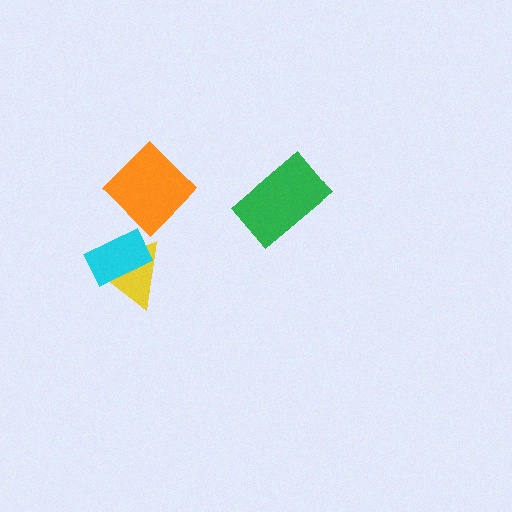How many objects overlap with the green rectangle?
0 objects overlap with the green rectangle.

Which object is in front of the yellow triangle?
The cyan rectangle is in front of the yellow triangle.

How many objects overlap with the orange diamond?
0 objects overlap with the orange diamond.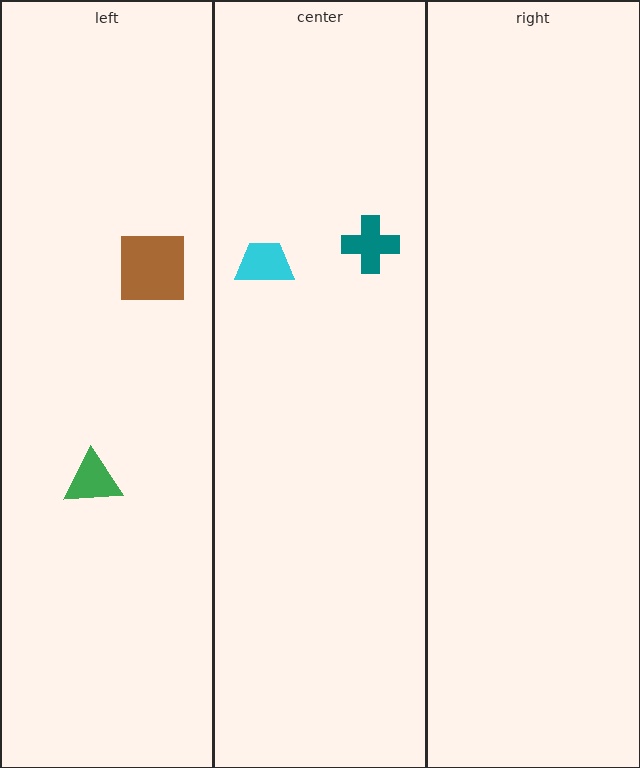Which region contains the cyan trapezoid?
The center region.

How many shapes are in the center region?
2.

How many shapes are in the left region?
2.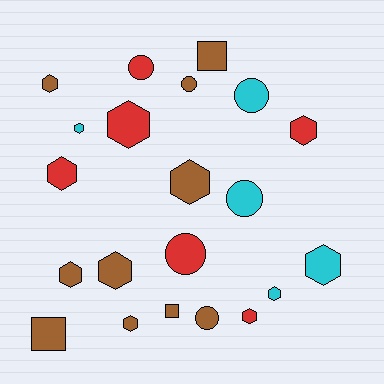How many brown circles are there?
There are 2 brown circles.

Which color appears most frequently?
Brown, with 10 objects.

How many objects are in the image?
There are 21 objects.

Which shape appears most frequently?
Hexagon, with 12 objects.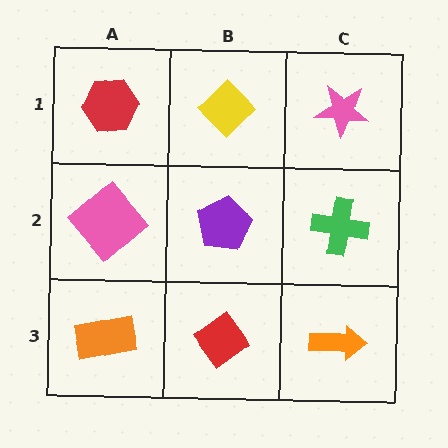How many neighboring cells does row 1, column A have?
2.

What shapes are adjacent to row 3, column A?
A pink diamond (row 2, column A), a red diamond (row 3, column B).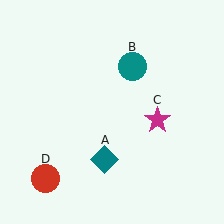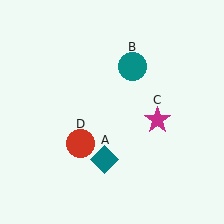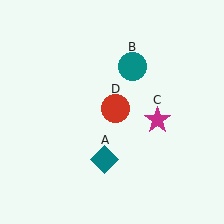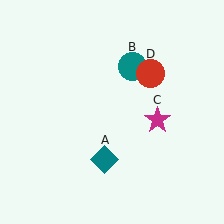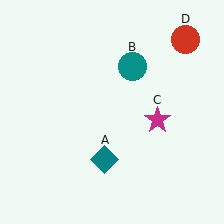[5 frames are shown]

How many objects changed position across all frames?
1 object changed position: red circle (object D).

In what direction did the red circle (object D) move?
The red circle (object D) moved up and to the right.